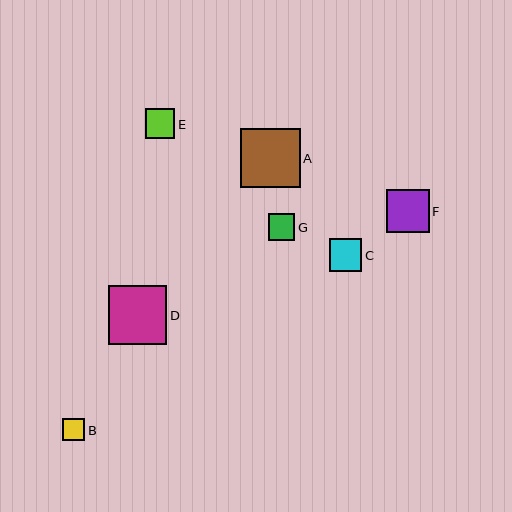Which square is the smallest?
Square B is the smallest with a size of approximately 22 pixels.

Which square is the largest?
Square A is the largest with a size of approximately 60 pixels.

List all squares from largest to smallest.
From largest to smallest: A, D, F, C, E, G, B.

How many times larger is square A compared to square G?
Square A is approximately 2.3 times the size of square G.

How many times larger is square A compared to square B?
Square A is approximately 2.7 times the size of square B.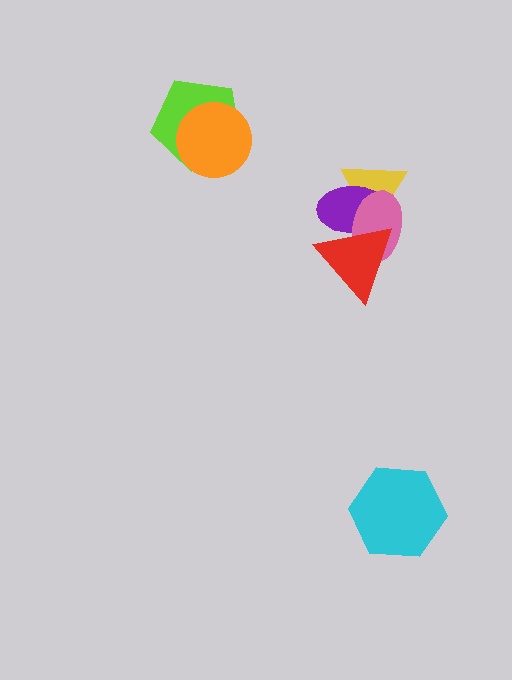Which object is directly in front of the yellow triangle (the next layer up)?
The purple ellipse is directly in front of the yellow triangle.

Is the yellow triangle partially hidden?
Yes, it is partially covered by another shape.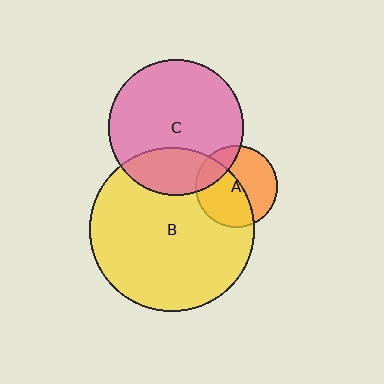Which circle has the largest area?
Circle B (yellow).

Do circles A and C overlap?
Yes.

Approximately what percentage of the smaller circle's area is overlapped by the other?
Approximately 20%.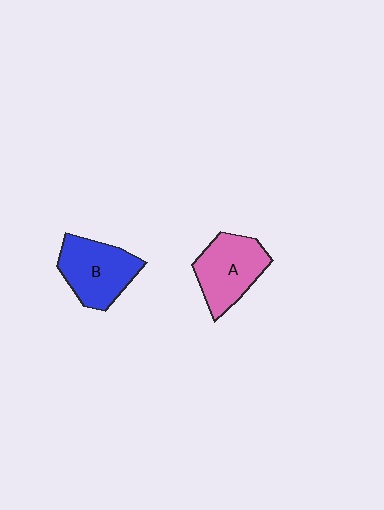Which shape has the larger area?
Shape B (blue).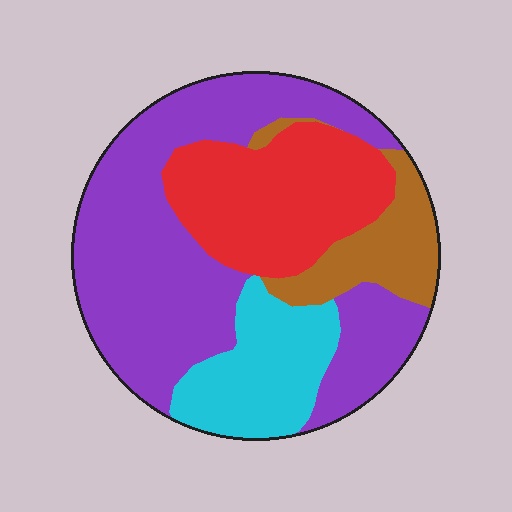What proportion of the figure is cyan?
Cyan takes up about one sixth (1/6) of the figure.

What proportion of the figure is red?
Red takes up about one quarter (1/4) of the figure.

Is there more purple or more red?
Purple.